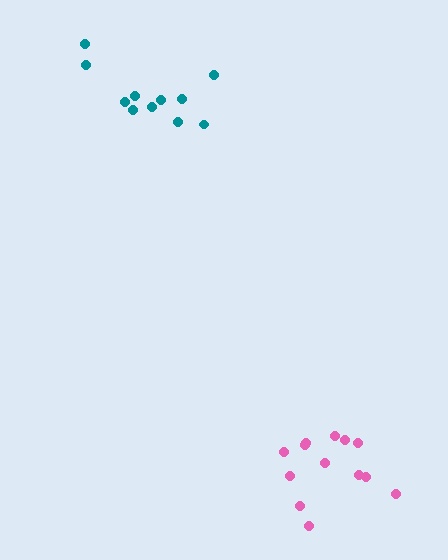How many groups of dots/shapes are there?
There are 2 groups.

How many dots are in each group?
Group 1: 13 dots, Group 2: 11 dots (24 total).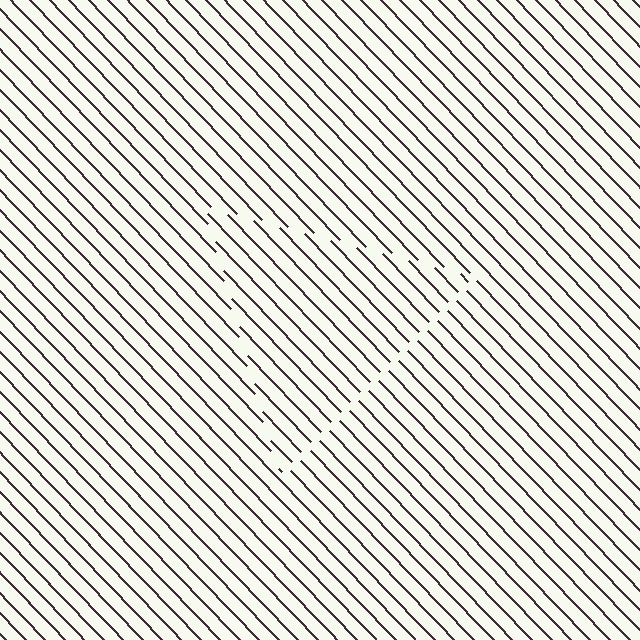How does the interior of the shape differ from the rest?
The interior of the shape contains the same grating, shifted by half a period — the contour is defined by the phase discontinuity where line-ends from the inner and outer gratings abut.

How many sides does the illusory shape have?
3 sides — the line-ends trace a triangle.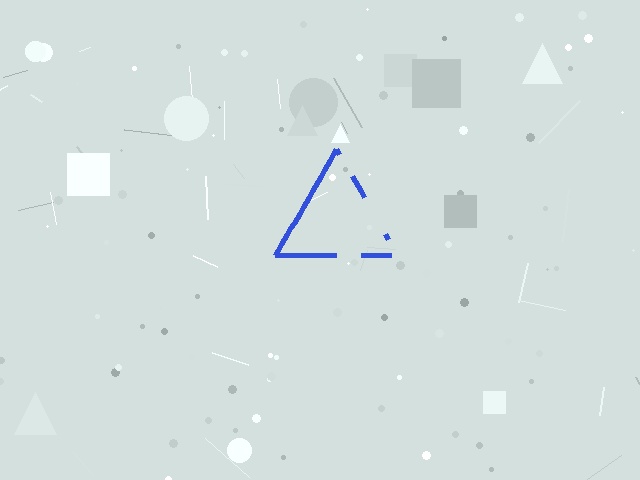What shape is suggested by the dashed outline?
The dashed outline suggests a triangle.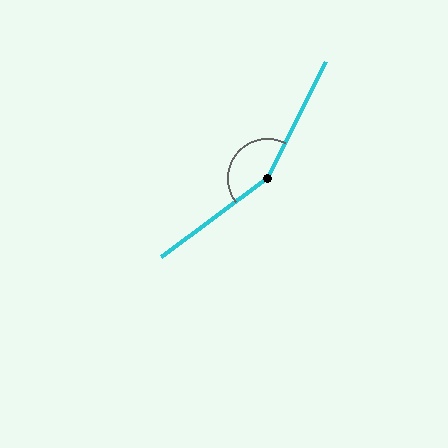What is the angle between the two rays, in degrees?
Approximately 154 degrees.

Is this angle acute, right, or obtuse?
It is obtuse.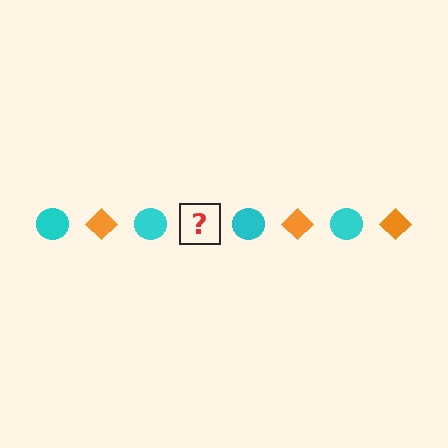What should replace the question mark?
The question mark should be replaced with an orange diamond.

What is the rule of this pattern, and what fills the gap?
The rule is that the pattern alternates between cyan circle and orange diamond. The gap should be filled with an orange diamond.